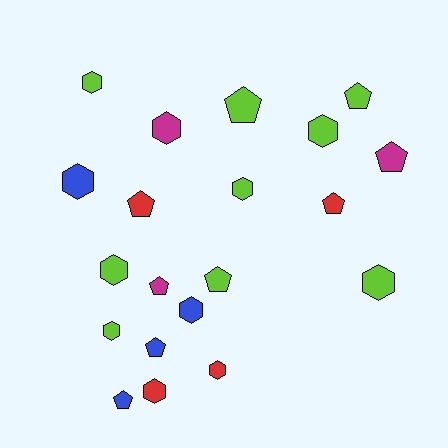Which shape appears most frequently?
Hexagon, with 11 objects.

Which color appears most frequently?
Lime, with 9 objects.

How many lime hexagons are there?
There are 6 lime hexagons.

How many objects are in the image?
There are 20 objects.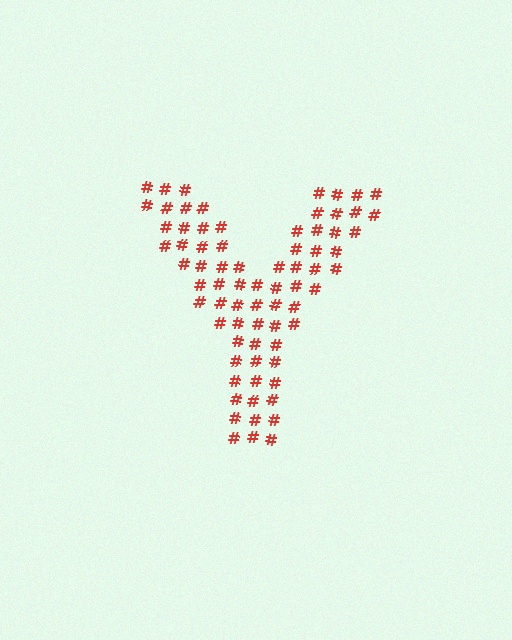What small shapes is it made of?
It is made of small hash symbols.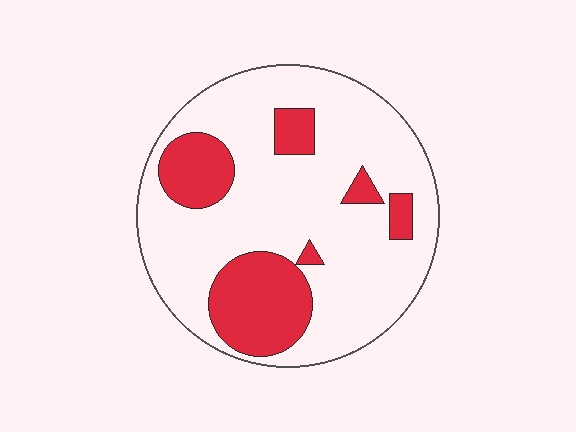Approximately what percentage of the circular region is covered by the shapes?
Approximately 25%.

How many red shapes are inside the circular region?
6.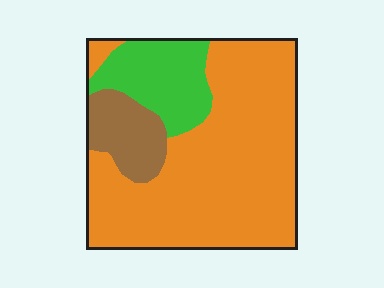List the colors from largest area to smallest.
From largest to smallest: orange, green, brown.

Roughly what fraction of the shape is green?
Green takes up about one sixth (1/6) of the shape.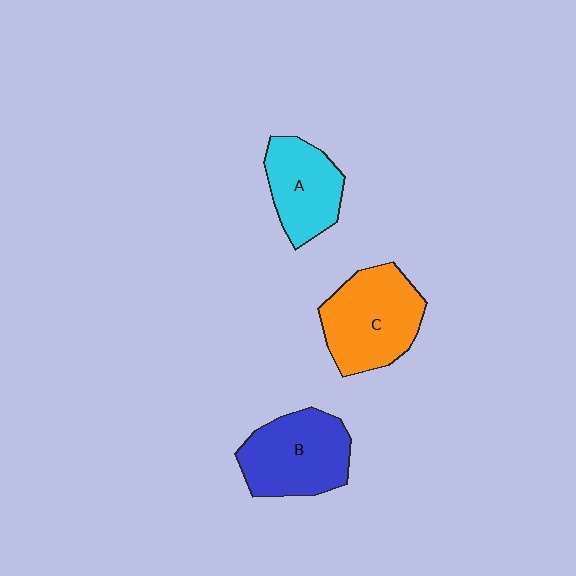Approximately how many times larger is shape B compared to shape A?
Approximately 1.3 times.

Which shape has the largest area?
Shape C (orange).